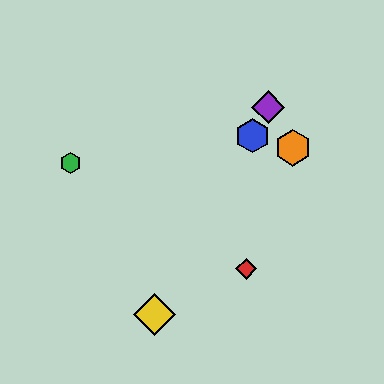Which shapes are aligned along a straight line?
The blue hexagon, the yellow diamond, the purple diamond are aligned along a straight line.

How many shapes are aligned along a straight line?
3 shapes (the blue hexagon, the yellow diamond, the purple diamond) are aligned along a straight line.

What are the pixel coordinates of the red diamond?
The red diamond is at (246, 269).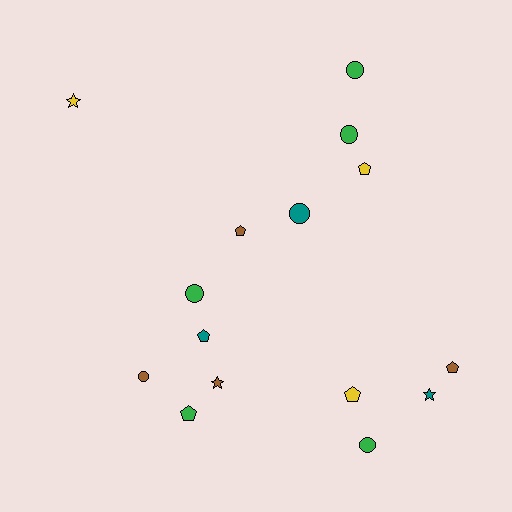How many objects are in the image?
There are 15 objects.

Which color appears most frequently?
Green, with 5 objects.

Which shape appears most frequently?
Circle, with 6 objects.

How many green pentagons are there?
There is 1 green pentagon.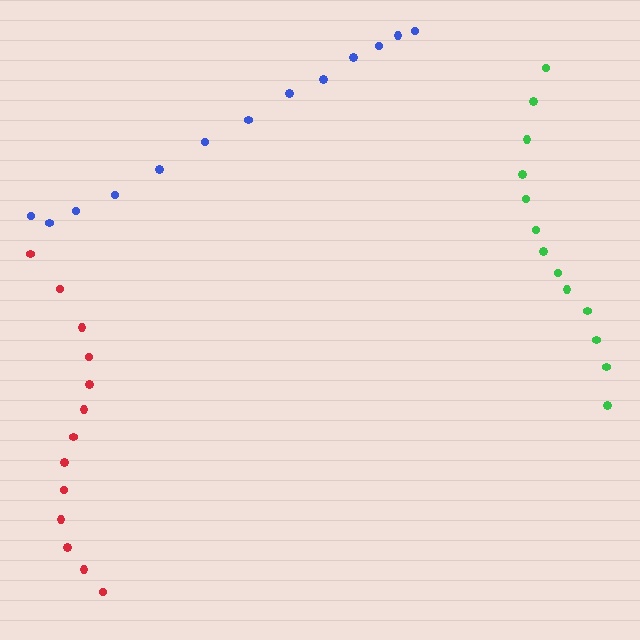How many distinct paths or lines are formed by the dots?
There are 3 distinct paths.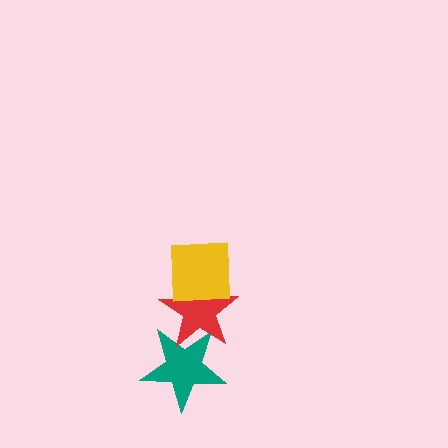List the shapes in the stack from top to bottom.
From top to bottom: the yellow square, the red star, the teal star.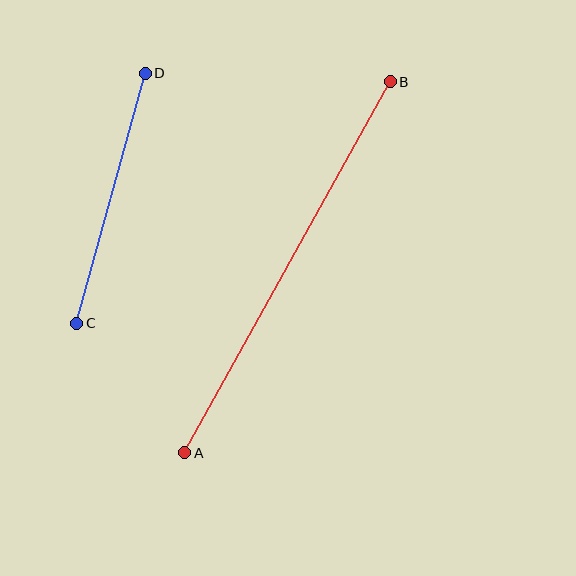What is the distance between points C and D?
The distance is approximately 259 pixels.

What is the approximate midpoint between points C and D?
The midpoint is at approximately (111, 198) pixels.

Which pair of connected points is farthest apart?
Points A and B are farthest apart.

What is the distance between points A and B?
The distance is approximately 424 pixels.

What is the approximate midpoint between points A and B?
The midpoint is at approximately (288, 267) pixels.